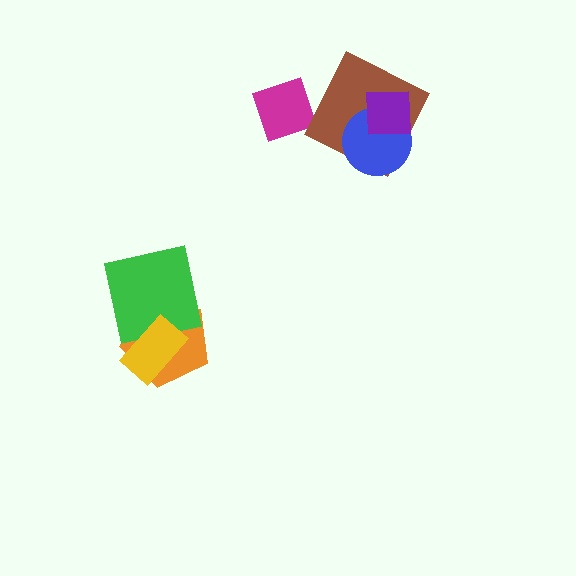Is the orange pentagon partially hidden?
Yes, it is partially covered by another shape.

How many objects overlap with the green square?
2 objects overlap with the green square.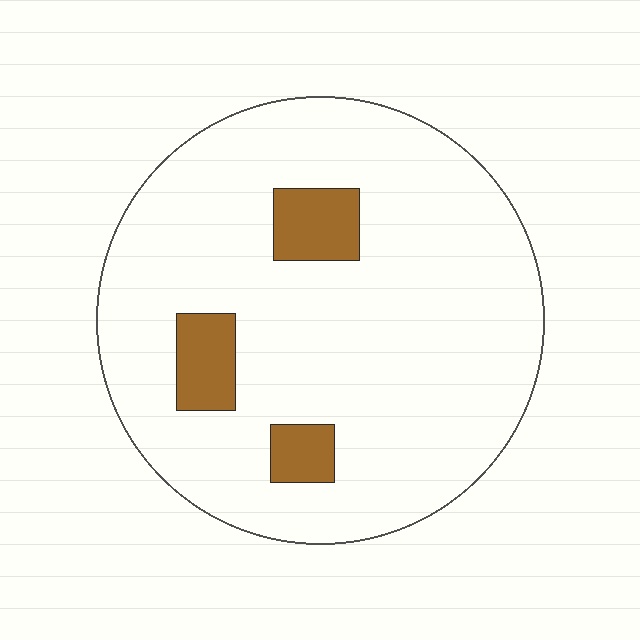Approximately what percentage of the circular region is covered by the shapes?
Approximately 10%.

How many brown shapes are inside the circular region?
3.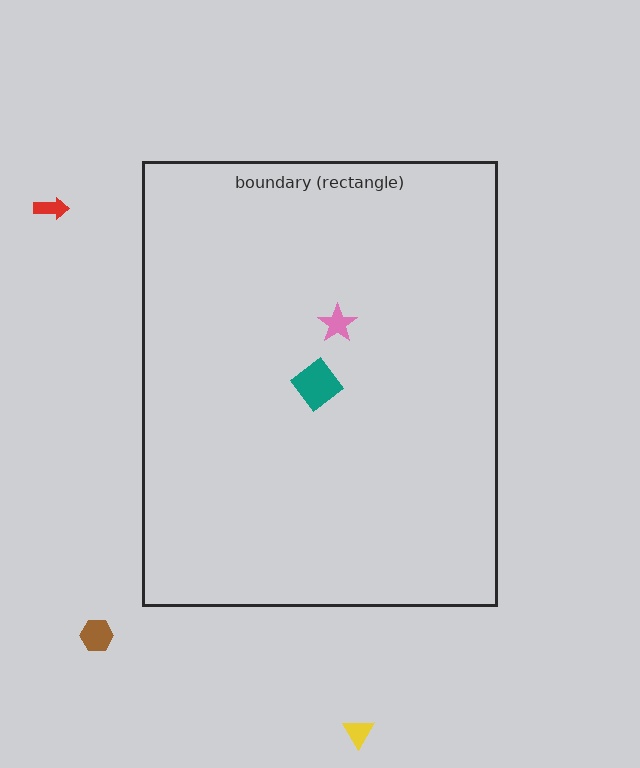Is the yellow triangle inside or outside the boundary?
Outside.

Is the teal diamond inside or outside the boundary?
Inside.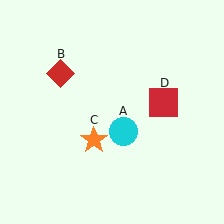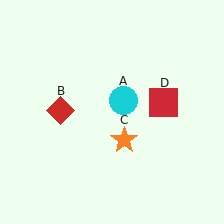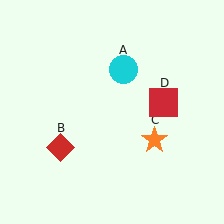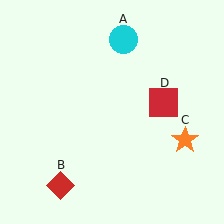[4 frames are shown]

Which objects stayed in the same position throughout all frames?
Red square (object D) remained stationary.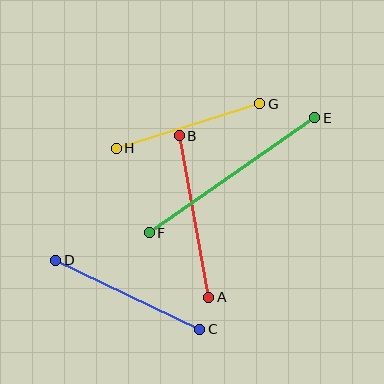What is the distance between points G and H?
The distance is approximately 150 pixels.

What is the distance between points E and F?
The distance is approximately 202 pixels.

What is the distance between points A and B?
The distance is approximately 164 pixels.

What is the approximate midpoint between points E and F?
The midpoint is at approximately (232, 175) pixels.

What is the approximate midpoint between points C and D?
The midpoint is at approximately (128, 295) pixels.